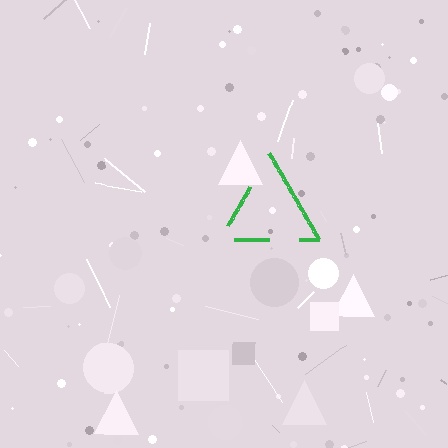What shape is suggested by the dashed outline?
The dashed outline suggests a triangle.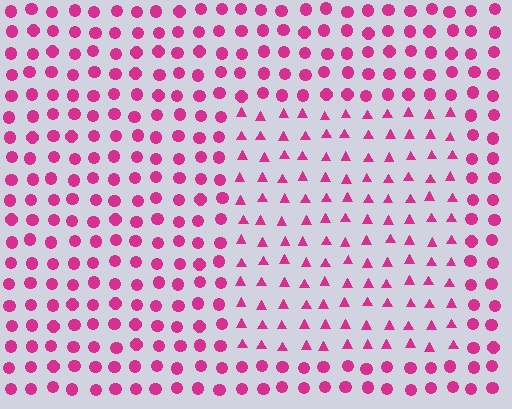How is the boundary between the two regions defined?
The boundary is defined by a change in element shape: triangles inside vs. circles outside. All elements share the same color and spacing.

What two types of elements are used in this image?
The image uses triangles inside the rectangle region and circles outside it.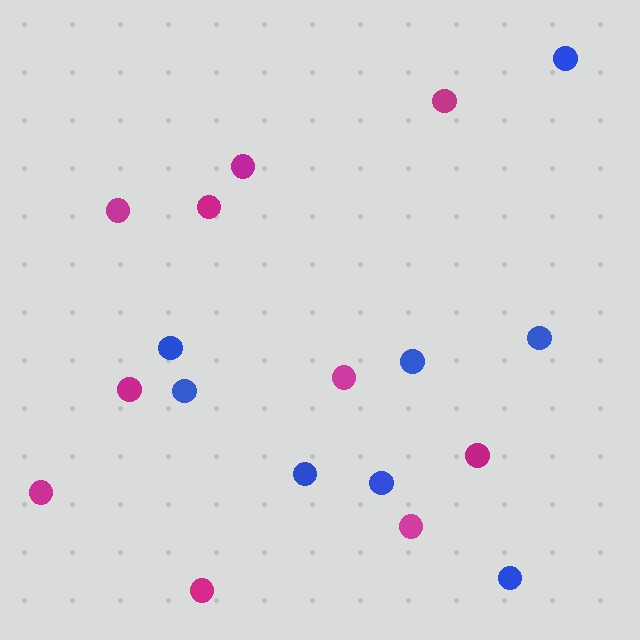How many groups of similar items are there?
There are 2 groups: one group of blue circles (8) and one group of magenta circles (10).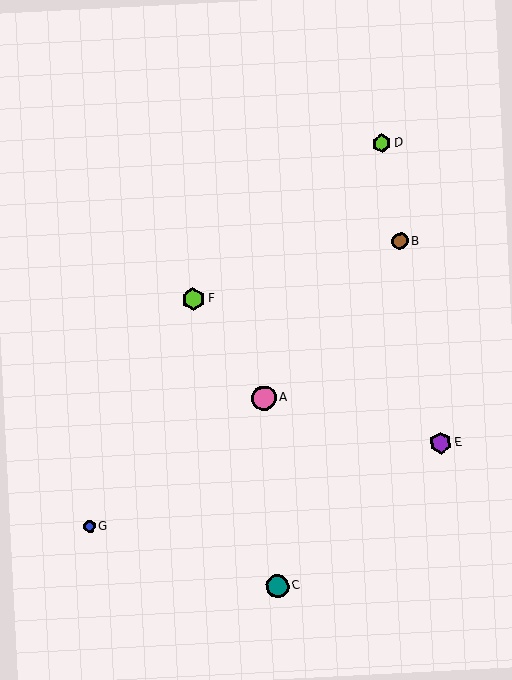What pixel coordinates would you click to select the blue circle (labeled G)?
Click at (90, 527) to select the blue circle G.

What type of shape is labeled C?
Shape C is a teal circle.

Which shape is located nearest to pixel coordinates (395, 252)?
The brown circle (labeled B) at (400, 241) is nearest to that location.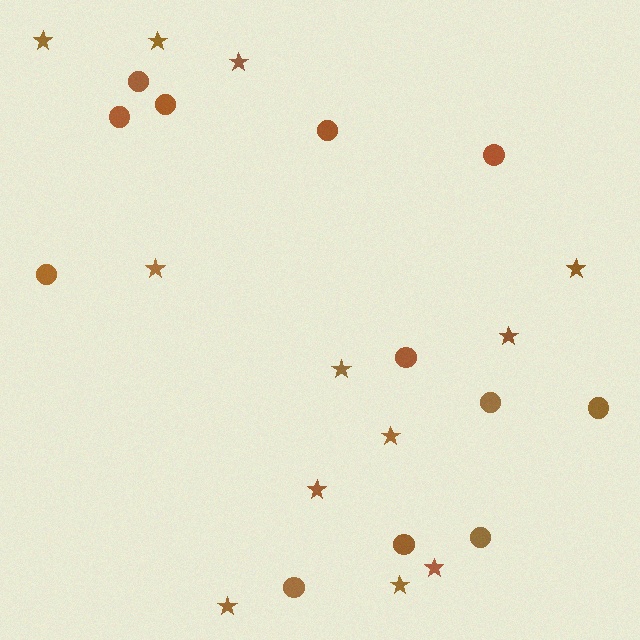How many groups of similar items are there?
There are 2 groups: one group of circles (12) and one group of stars (12).